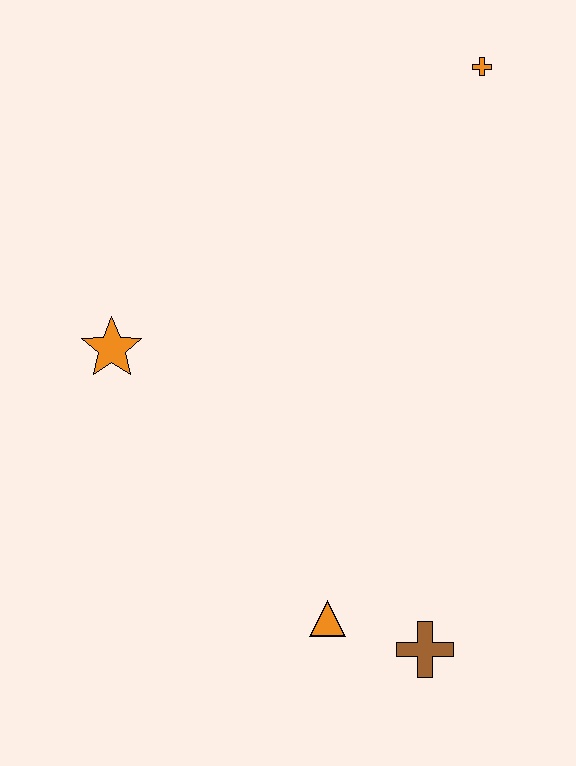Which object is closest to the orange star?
The orange triangle is closest to the orange star.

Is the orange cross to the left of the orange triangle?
No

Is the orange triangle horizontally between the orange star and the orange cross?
Yes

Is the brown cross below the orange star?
Yes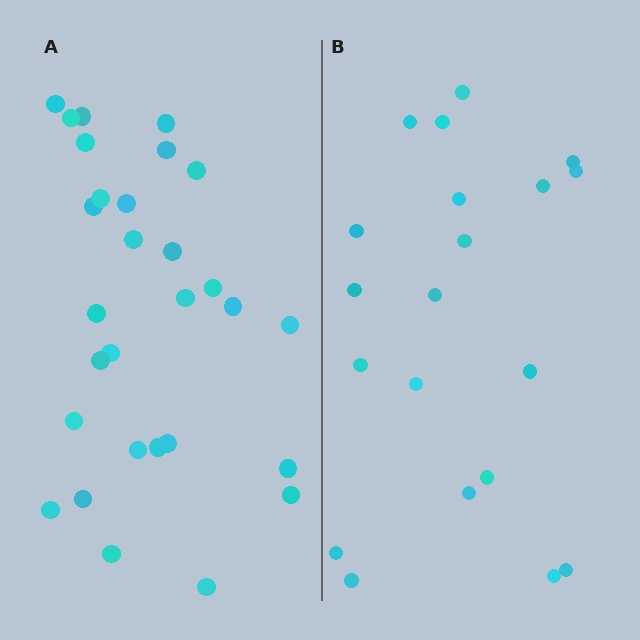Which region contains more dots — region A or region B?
Region A (the left region) has more dots.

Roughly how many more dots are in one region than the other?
Region A has roughly 8 or so more dots than region B.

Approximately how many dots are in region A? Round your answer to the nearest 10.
About 30 dots. (The exact count is 29, which rounds to 30.)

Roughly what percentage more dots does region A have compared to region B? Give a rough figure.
About 45% more.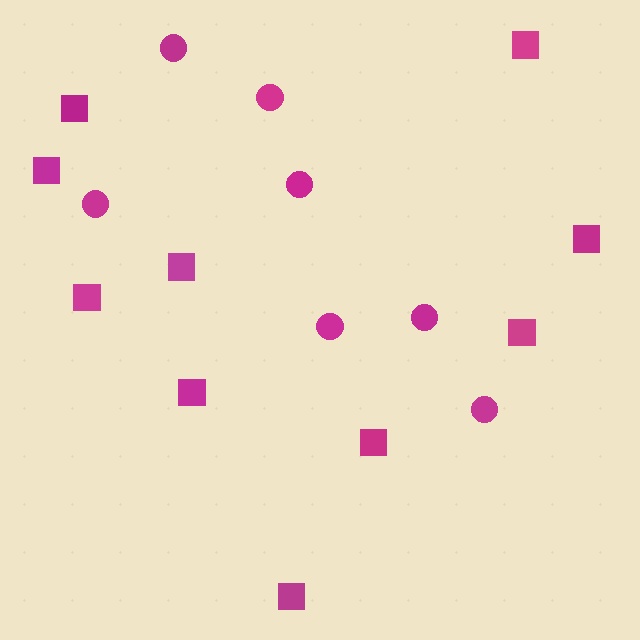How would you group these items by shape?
There are 2 groups: one group of circles (7) and one group of squares (10).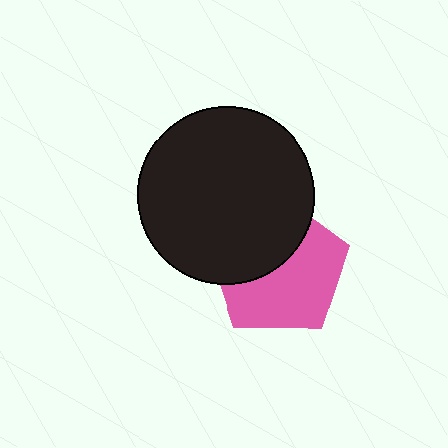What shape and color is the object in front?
The object in front is a black circle.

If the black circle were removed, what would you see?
You would see the complete pink pentagon.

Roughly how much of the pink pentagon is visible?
About half of it is visible (roughly 57%).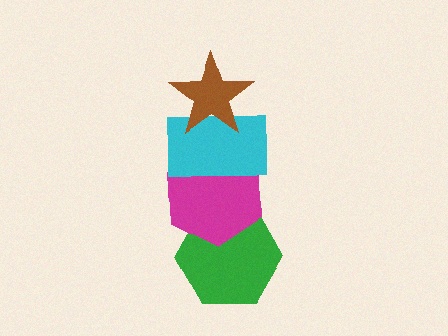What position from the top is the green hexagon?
The green hexagon is 4th from the top.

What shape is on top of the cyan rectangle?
The brown star is on top of the cyan rectangle.